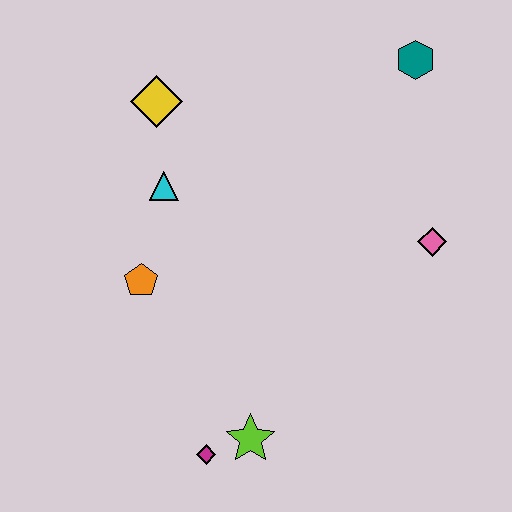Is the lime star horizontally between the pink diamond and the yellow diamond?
Yes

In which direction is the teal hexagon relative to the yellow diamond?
The teal hexagon is to the right of the yellow diamond.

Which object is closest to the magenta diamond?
The lime star is closest to the magenta diamond.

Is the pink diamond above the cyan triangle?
No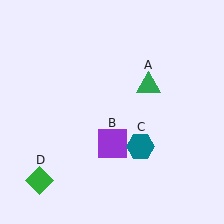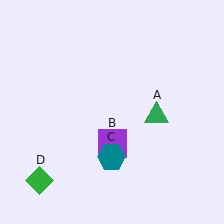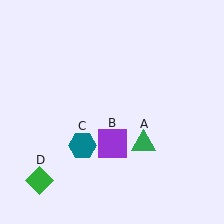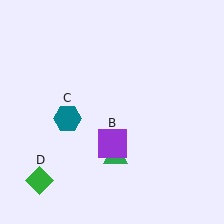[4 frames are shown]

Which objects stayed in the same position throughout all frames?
Purple square (object B) and green diamond (object D) remained stationary.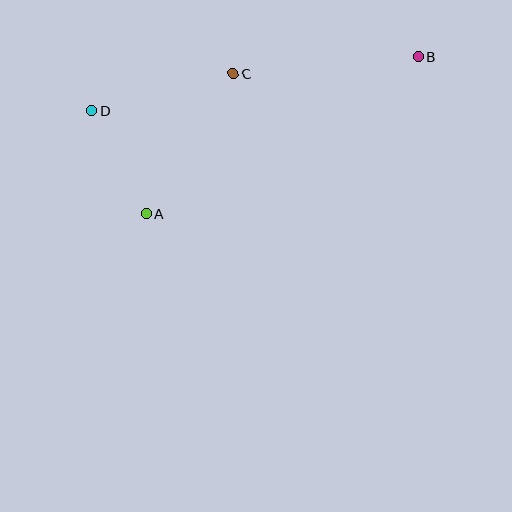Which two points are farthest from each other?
Points B and D are farthest from each other.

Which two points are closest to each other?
Points A and D are closest to each other.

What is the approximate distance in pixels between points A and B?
The distance between A and B is approximately 315 pixels.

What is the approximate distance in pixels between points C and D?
The distance between C and D is approximately 147 pixels.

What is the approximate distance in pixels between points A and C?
The distance between A and C is approximately 165 pixels.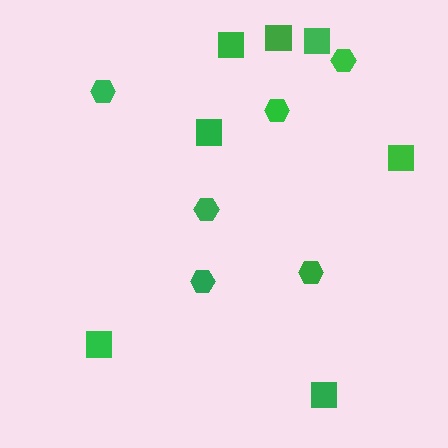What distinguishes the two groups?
There are 2 groups: one group of hexagons (6) and one group of squares (7).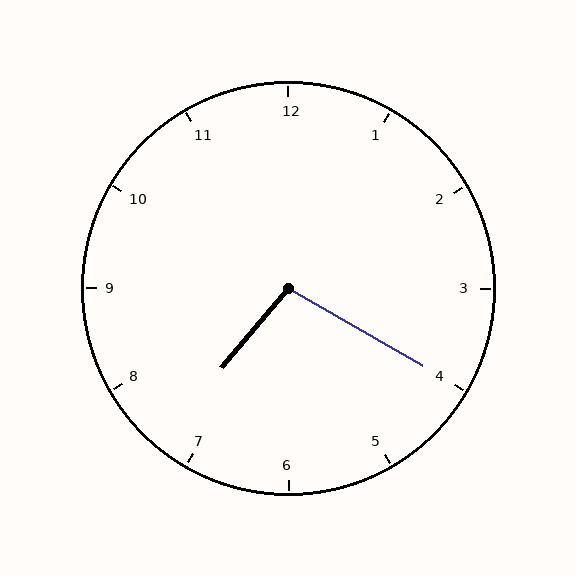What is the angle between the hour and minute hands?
Approximately 100 degrees.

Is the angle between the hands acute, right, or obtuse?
It is obtuse.